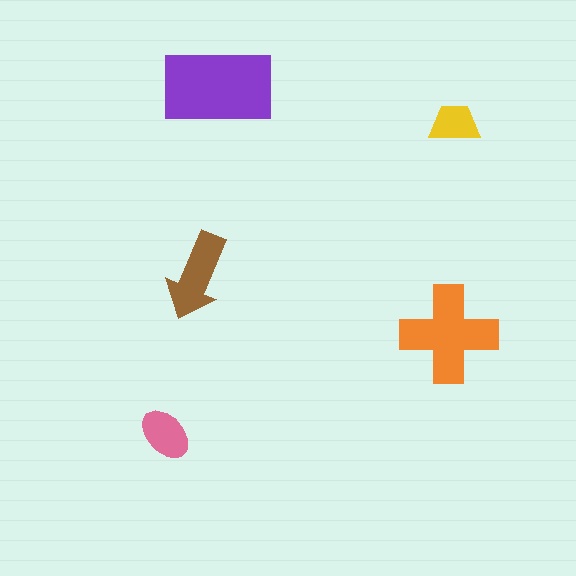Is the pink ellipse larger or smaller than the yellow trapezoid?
Larger.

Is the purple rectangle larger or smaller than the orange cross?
Larger.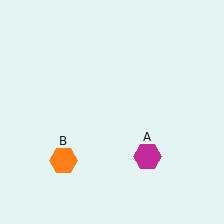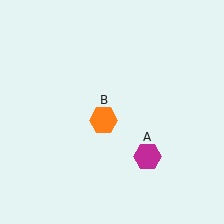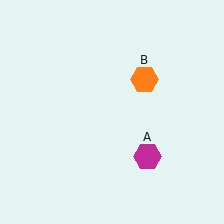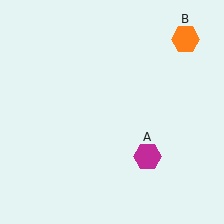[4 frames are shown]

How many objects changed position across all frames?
1 object changed position: orange hexagon (object B).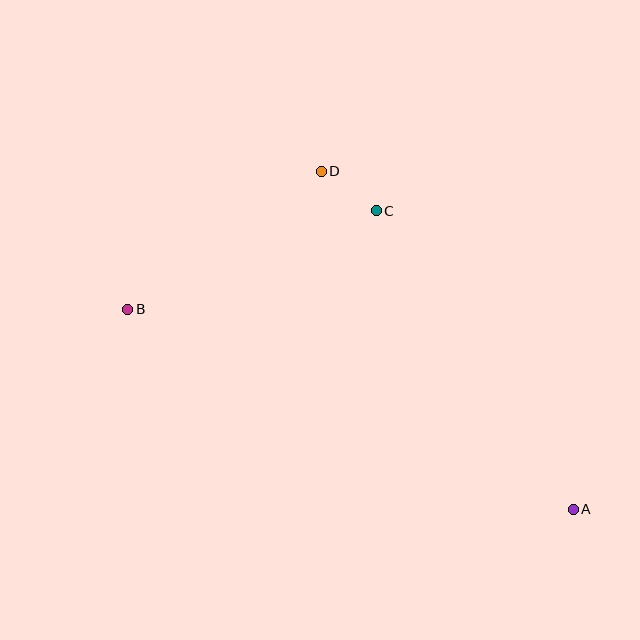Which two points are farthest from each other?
Points A and B are farthest from each other.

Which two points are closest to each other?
Points C and D are closest to each other.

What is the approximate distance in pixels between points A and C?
The distance between A and C is approximately 357 pixels.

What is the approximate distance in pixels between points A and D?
The distance between A and D is approximately 421 pixels.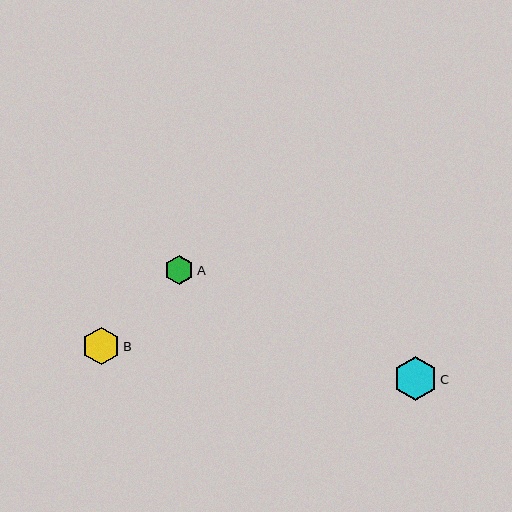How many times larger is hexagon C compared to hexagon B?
Hexagon C is approximately 1.2 times the size of hexagon B.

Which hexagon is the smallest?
Hexagon A is the smallest with a size of approximately 29 pixels.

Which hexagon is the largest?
Hexagon C is the largest with a size of approximately 44 pixels.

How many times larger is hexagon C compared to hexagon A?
Hexagon C is approximately 1.5 times the size of hexagon A.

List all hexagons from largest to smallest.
From largest to smallest: C, B, A.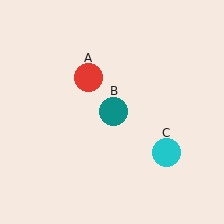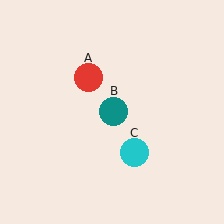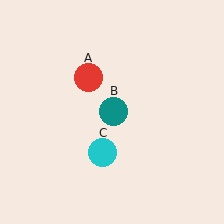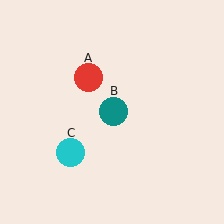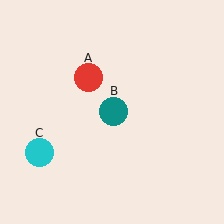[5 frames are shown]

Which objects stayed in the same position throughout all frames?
Red circle (object A) and teal circle (object B) remained stationary.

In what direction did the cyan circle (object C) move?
The cyan circle (object C) moved left.